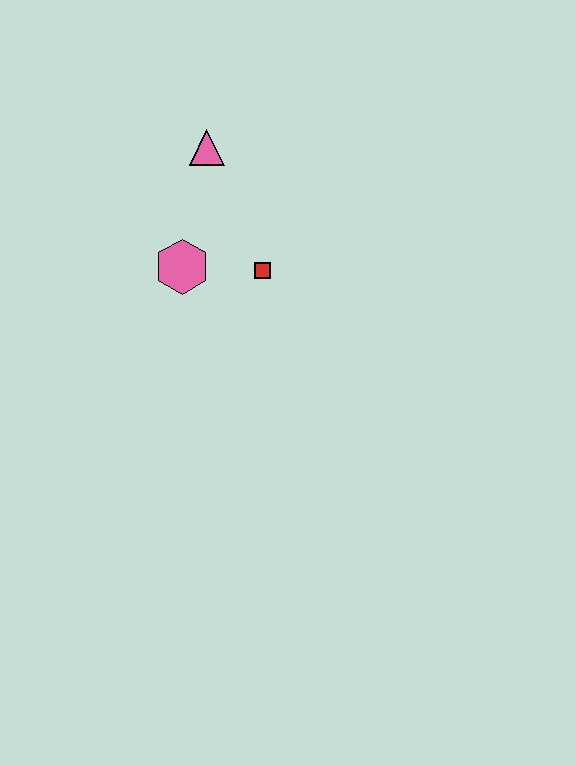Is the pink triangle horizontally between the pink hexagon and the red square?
Yes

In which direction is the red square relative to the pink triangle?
The red square is below the pink triangle.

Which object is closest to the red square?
The pink hexagon is closest to the red square.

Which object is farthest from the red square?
The pink triangle is farthest from the red square.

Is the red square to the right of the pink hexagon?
Yes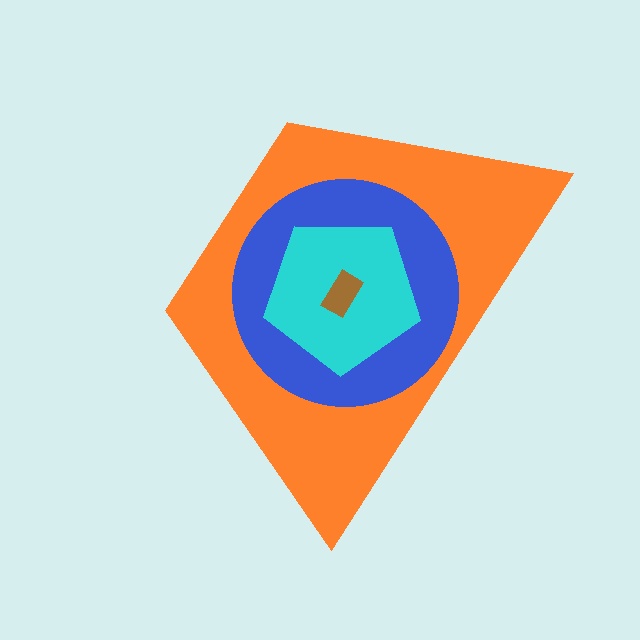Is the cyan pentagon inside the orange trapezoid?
Yes.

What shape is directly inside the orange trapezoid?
The blue circle.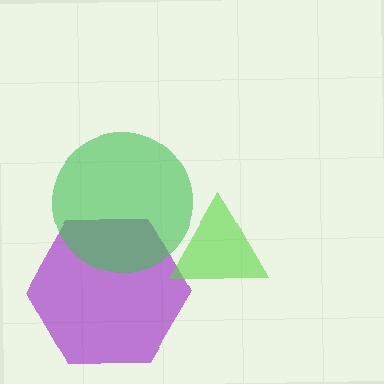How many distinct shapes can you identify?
There are 3 distinct shapes: a purple hexagon, a green circle, a lime triangle.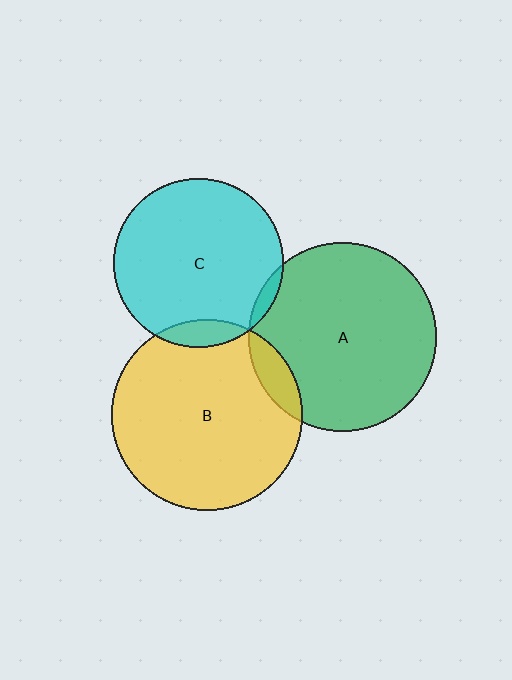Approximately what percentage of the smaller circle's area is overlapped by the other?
Approximately 5%.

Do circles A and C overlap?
Yes.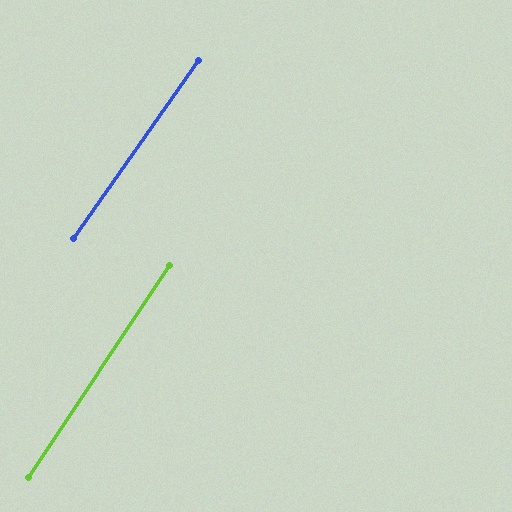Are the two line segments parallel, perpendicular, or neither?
Parallel — their directions differ by only 1.4°.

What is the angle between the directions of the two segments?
Approximately 1 degree.